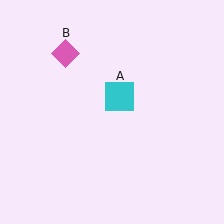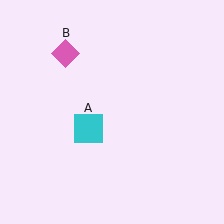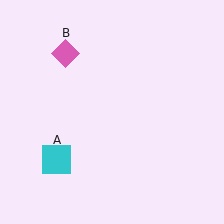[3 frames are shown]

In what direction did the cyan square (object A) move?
The cyan square (object A) moved down and to the left.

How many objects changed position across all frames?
1 object changed position: cyan square (object A).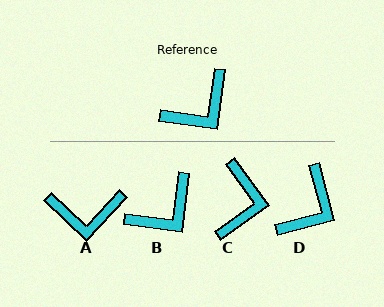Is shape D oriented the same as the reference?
No, it is off by about 23 degrees.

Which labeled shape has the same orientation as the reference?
B.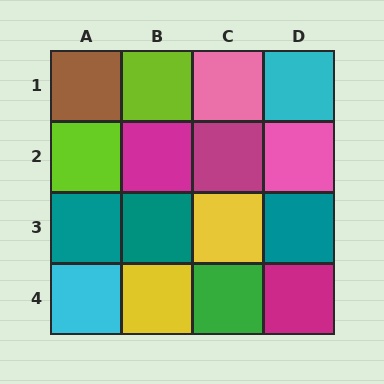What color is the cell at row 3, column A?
Teal.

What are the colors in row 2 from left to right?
Lime, magenta, magenta, pink.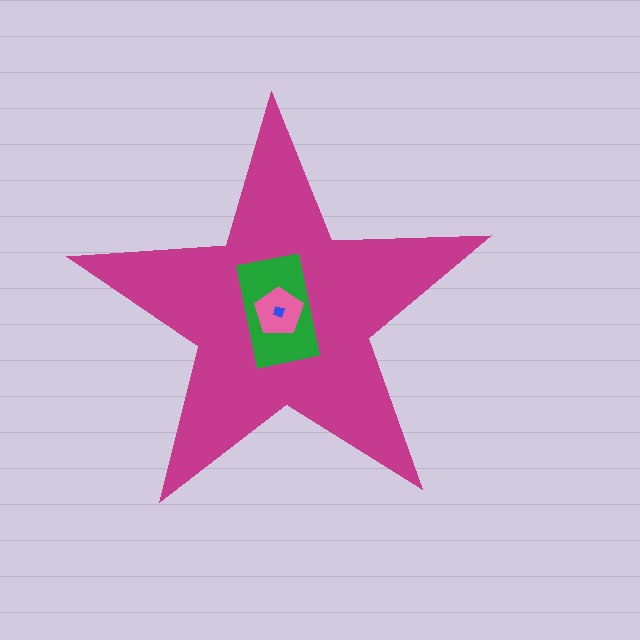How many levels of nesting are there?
4.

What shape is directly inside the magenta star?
The green rectangle.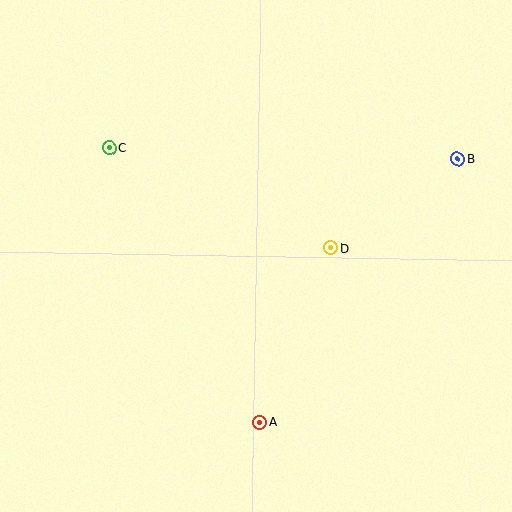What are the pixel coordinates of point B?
Point B is at (457, 159).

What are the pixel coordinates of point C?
Point C is at (109, 148).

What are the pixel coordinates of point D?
Point D is at (331, 248).